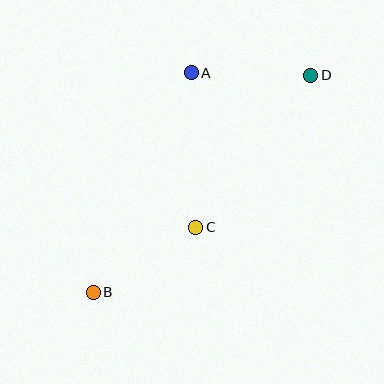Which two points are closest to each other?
Points A and D are closest to each other.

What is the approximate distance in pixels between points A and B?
The distance between A and B is approximately 241 pixels.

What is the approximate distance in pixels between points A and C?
The distance between A and C is approximately 155 pixels.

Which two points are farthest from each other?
Points B and D are farthest from each other.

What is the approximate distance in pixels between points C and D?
The distance between C and D is approximately 191 pixels.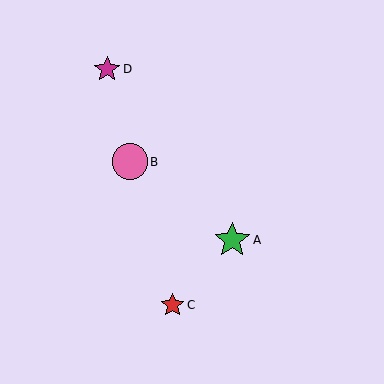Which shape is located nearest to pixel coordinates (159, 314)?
The red star (labeled C) at (173, 305) is nearest to that location.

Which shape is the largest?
The green star (labeled A) is the largest.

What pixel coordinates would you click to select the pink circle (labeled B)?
Click at (130, 162) to select the pink circle B.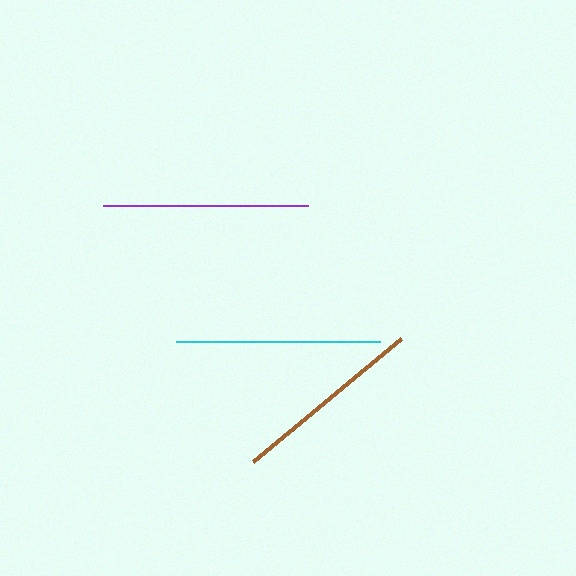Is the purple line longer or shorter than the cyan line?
The purple line is longer than the cyan line.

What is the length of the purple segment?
The purple segment is approximately 205 pixels long.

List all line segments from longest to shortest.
From longest to shortest: purple, cyan, brown.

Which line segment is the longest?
The purple line is the longest at approximately 205 pixels.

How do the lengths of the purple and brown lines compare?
The purple and brown lines are approximately the same length.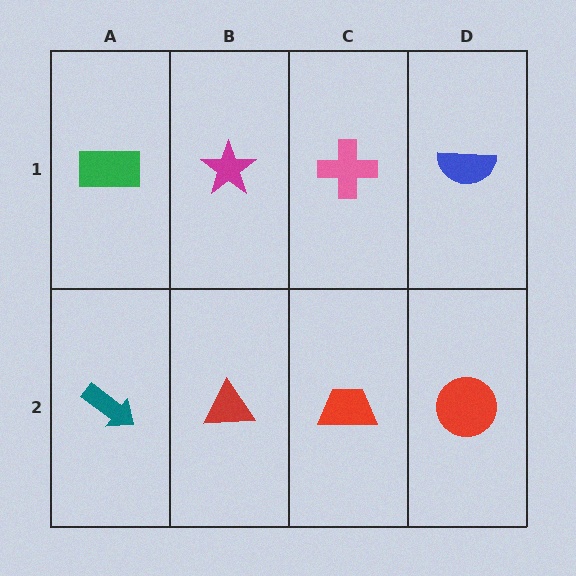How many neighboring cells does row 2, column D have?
2.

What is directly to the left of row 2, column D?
A red trapezoid.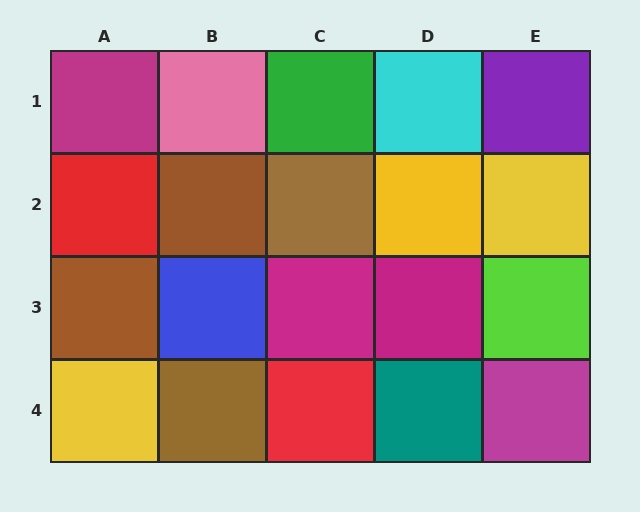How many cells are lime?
1 cell is lime.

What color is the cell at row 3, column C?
Magenta.